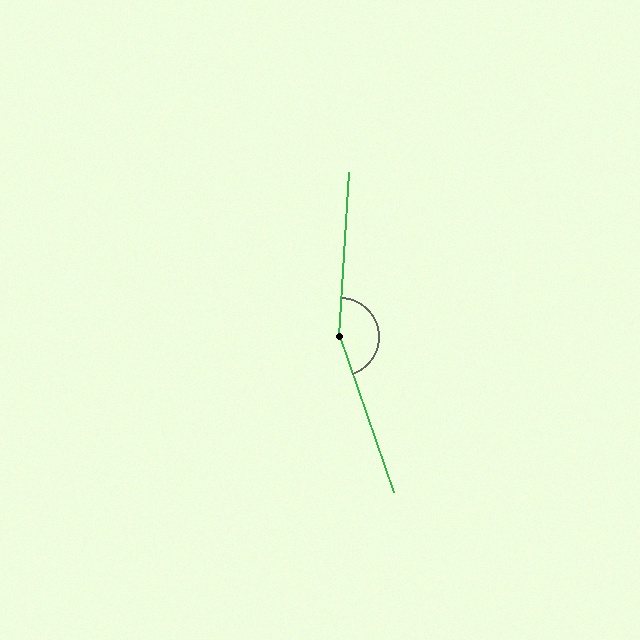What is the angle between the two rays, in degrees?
Approximately 157 degrees.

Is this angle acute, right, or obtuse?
It is obtuse.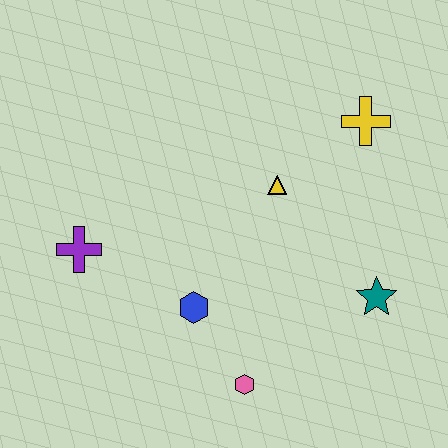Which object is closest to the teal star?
The yellow triangle is closest to the teal star.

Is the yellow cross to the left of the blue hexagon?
No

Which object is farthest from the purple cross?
The yellow cross is farthest from the purple cross.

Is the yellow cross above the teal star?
Yes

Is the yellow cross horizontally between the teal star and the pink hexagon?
Yes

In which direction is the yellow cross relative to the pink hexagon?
The yellow cross is above the pink hexagon.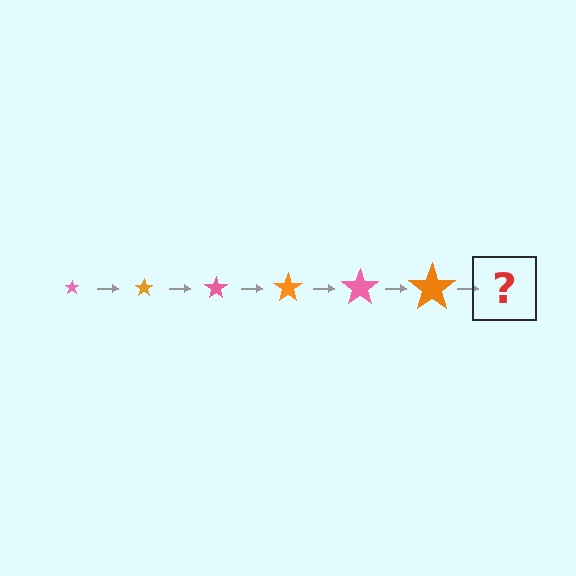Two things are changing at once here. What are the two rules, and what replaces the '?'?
The two rules are that the star grows larger each step and the color cycles through pink and orange. The '?' should be a pink star, larger than the previous one.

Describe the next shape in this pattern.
It should be a pink star, larger than the previous one.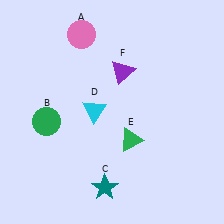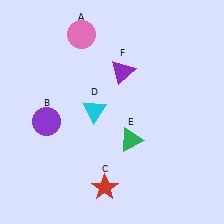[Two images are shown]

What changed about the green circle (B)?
In Image 1, B is green. In Image 2, it changed to purple.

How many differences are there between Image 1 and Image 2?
There are 2 differences between the two images.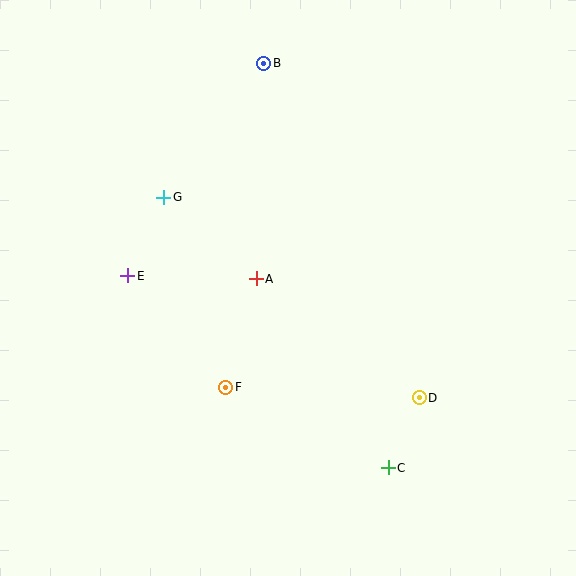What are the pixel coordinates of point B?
Point B is at (264, 63).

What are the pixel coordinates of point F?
Point F is at (226, 387).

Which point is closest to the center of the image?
Point A at (256, 279) is closest to the center.